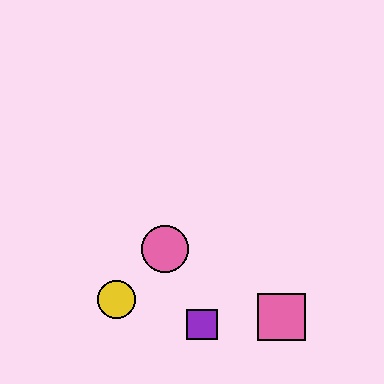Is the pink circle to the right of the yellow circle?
Yes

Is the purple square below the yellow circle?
Yes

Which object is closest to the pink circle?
The yellow circle is closest to the pink circle.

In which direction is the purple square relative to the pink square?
The purple square is to the left of the pink square.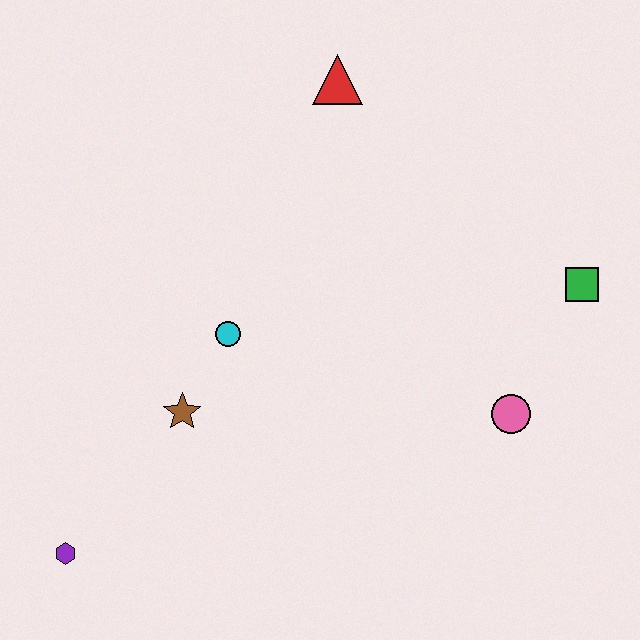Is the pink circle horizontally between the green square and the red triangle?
Yes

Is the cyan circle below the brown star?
No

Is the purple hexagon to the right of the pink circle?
No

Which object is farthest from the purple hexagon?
The green square is farthest from the purple hexagon.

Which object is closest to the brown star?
The cyan circle is closest to the brown star.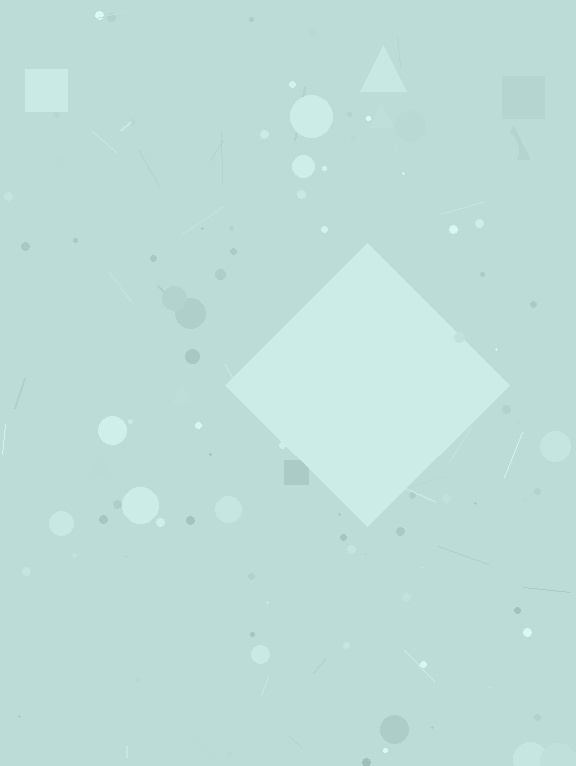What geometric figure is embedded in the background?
A diamond is embedded in the background.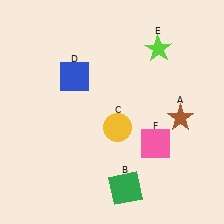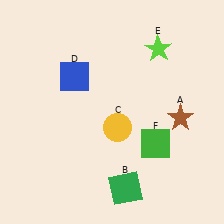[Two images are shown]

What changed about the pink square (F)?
In Image 1, F is pink. In Image 2, it changed to green.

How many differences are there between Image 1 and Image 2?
There is 1 difference between the two images.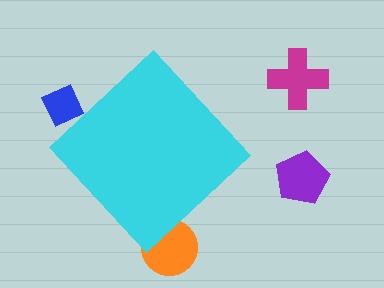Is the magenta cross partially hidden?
No, the magenta cross is fully visible.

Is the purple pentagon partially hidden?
No, the purple pentagon is fully visible.